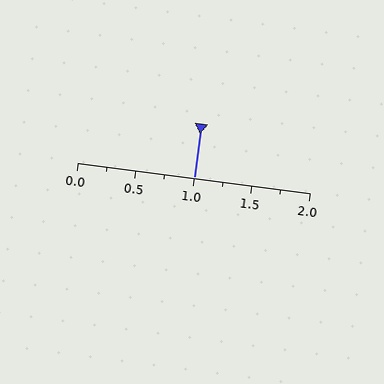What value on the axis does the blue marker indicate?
The marker indicates approximately 1.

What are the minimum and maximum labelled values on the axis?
The axis runs from 0.0 to 2.0.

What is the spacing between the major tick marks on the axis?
The major ticks are spaced 0.5 apart.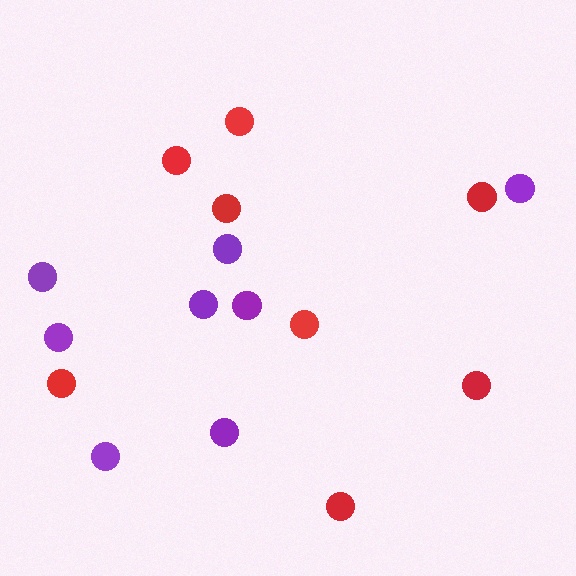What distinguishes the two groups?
There are 2 groups: one group of purple circles (8) and one group of red circles (8).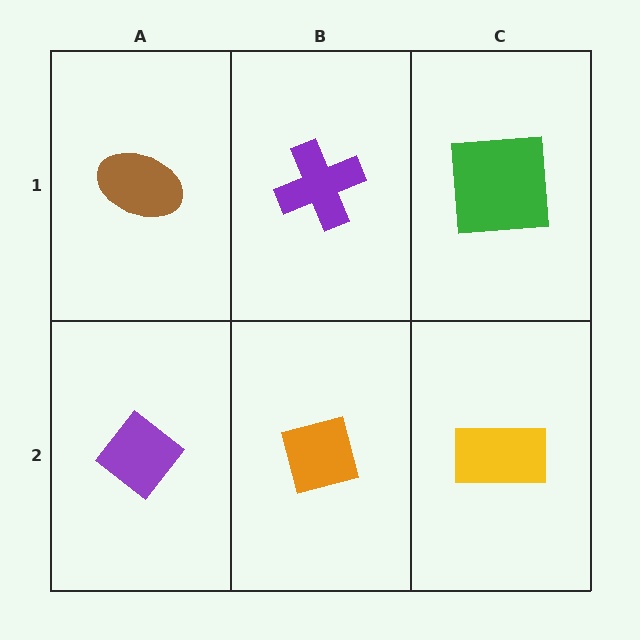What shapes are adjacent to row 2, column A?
A brown ellipse (row 1, column A), an orange diamond (row 2, column B).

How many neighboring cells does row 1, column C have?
2.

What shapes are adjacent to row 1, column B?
An orange diamond (row 2, column B), a brown ellipse (row 1, column A), a green square (row 1, column C).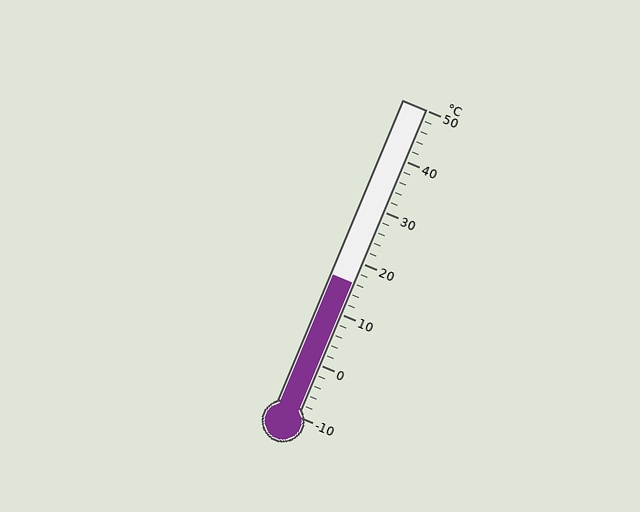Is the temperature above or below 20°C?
The temperature is below 20°C.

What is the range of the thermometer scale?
The thermometer scale ranges from -10°C to 50°C.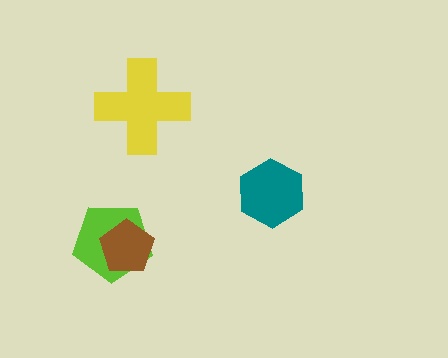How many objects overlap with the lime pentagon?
1 object overlaps with the lime pentagon.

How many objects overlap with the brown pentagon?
1 object overlaps with the brown pentagon.